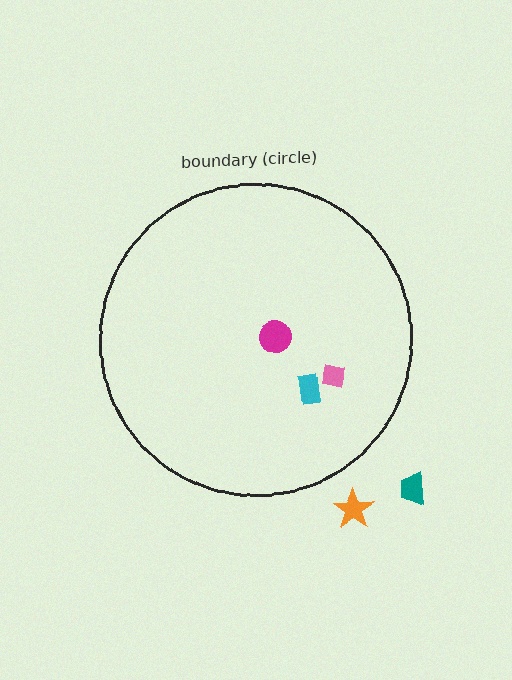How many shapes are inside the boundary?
3 inside, 2 outside.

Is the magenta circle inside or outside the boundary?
Inside.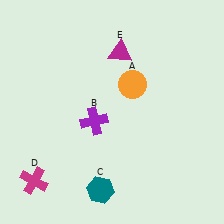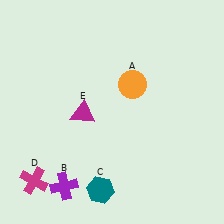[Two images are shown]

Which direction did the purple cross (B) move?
The purple cross (B) moved down.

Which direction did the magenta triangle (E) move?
The magenta triangle (E) moved down.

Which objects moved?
The objects that moved are: the purple cross (B), the magenta triangle (E).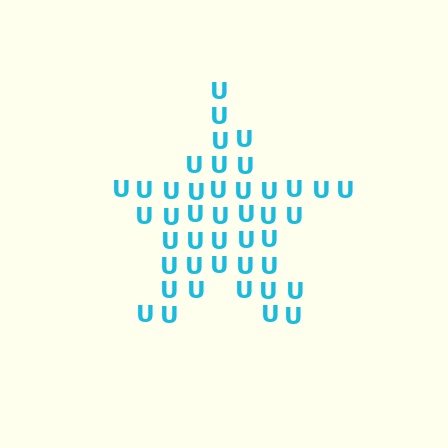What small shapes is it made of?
It is made of small letter U's.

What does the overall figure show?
The overall figure shows a star.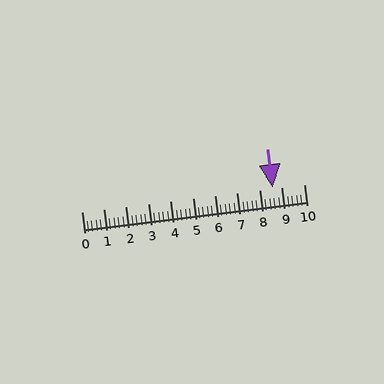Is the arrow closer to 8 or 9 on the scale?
The arrow is closer to 9.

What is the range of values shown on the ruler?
The ruler shows values from 0 to 10.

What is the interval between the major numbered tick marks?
The major tick marks are spaced 1 units apart.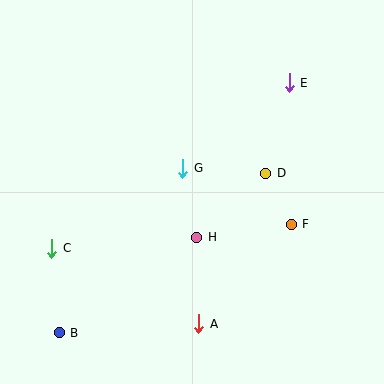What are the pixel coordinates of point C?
Point C is at (52, 248).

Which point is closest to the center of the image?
Point G at (183, 168) is closest to the center.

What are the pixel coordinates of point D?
Point D is at (266, 173).